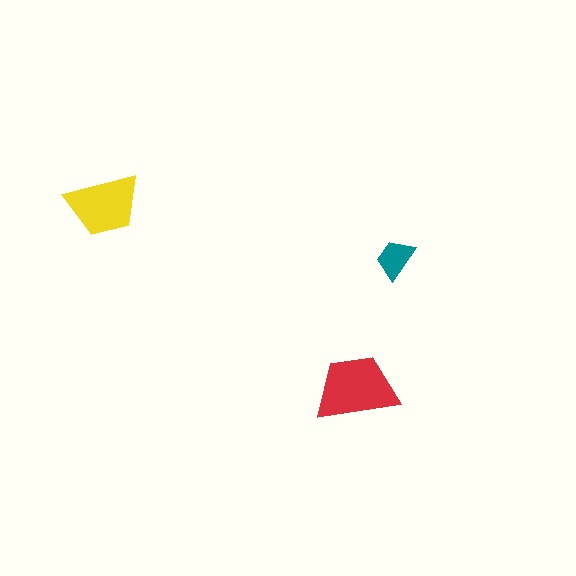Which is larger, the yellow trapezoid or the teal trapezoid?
The yellow one.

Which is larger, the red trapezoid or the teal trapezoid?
The red one.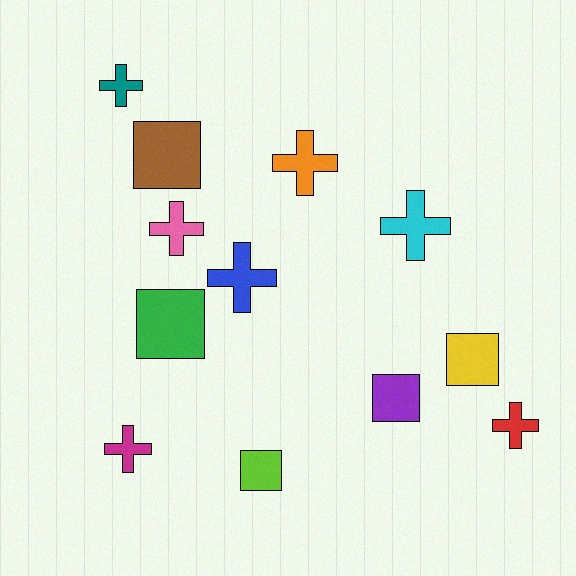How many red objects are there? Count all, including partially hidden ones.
There is 1 red object.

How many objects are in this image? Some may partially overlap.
There are 12 objects.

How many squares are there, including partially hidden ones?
There are 5 squares.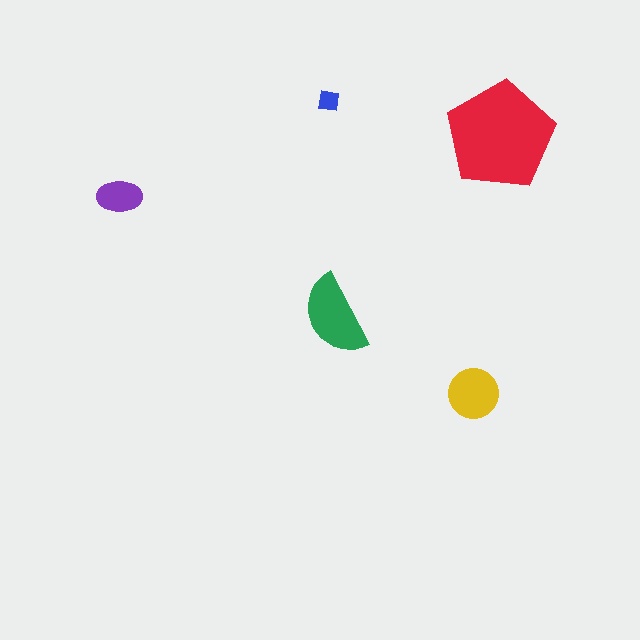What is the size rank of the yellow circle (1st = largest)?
3rd.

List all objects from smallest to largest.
The blue square, the purple ellipse, the yellow circle, the green semicircle, the red pentagon.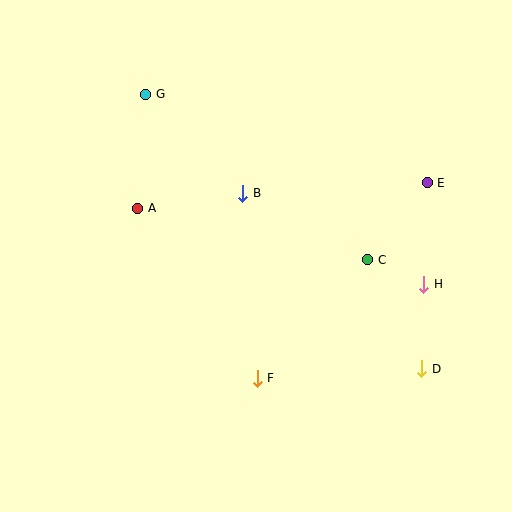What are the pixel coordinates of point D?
Point D is at (422, 369).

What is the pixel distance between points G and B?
The distance between G and B is 138 pixels.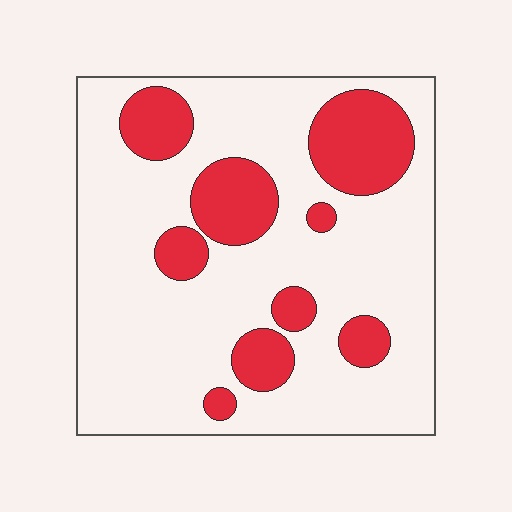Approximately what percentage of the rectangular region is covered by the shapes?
Approximately 25%.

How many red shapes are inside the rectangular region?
9.